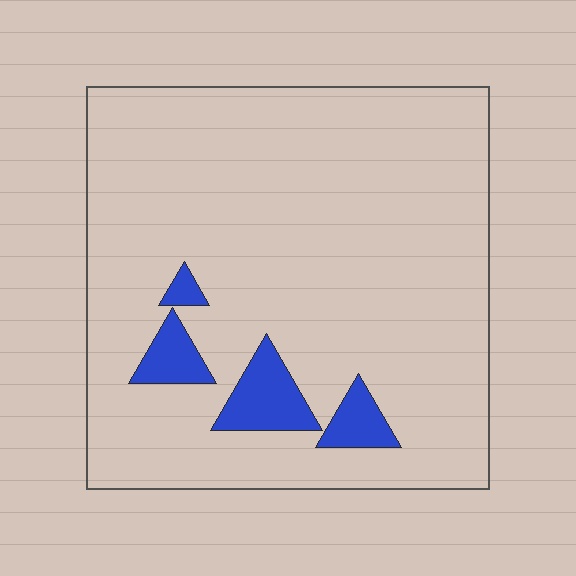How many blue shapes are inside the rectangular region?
4.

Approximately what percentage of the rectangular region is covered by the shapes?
Approximately 10%.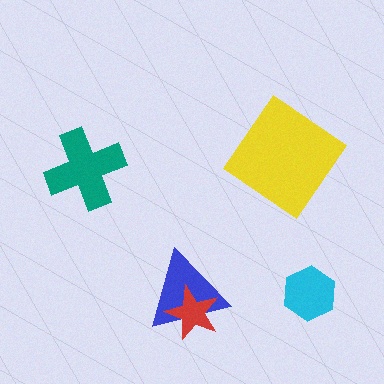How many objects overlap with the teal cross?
0 objects overlap with the teal cross.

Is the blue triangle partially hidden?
Yes, it is partially covered by another shape.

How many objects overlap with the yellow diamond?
0 objects overlap with the yellow diamond.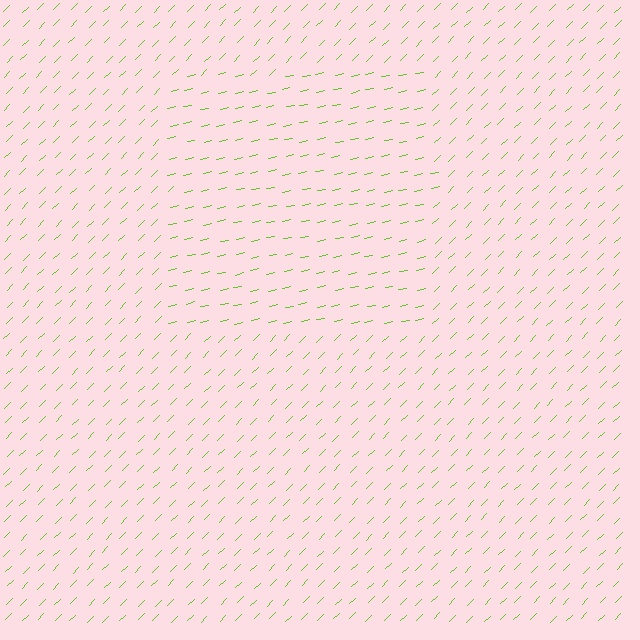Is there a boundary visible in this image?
Yes, there is a texture boundary formed by a change in line orientation.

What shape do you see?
I see a rectangle.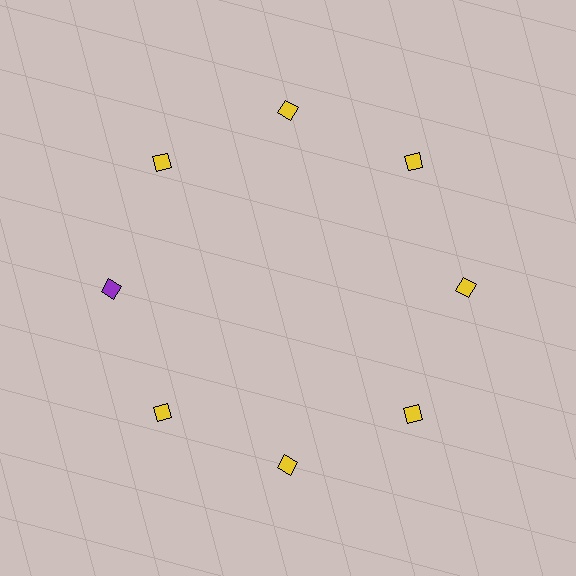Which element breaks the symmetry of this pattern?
The purple diamond at roughly the 9 o'clock position breaks the symmetry. All other shapes are yellow diamonds.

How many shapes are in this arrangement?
There are 8 shapes arranged in a ring pattern.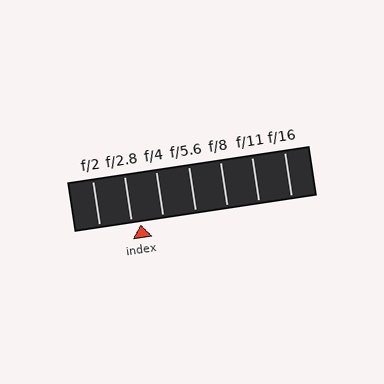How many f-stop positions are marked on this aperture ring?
There are 7 f-stop positions marked.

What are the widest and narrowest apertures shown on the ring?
The widest aperture shown is f/2 and the narrowest is f/16.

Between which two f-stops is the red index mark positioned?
The index mark is between f/2.8 and f/4.